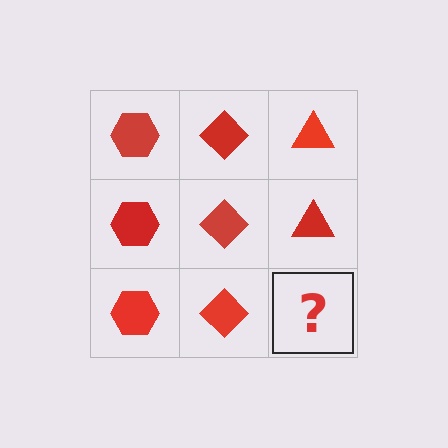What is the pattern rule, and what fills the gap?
The rule is that each column has a consistent shape. The gap should be filled with a red triangle.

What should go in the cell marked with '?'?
The missing cell should contain a red triangle.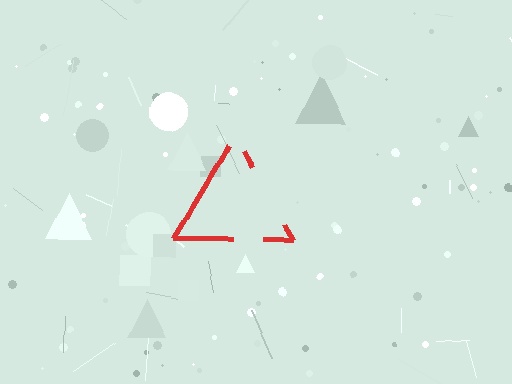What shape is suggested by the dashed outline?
The dashed outline suggests a triangle.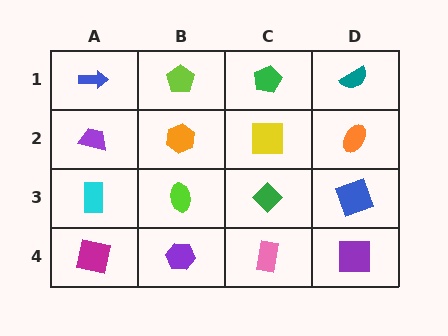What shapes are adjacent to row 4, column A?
A cyan rectangle (row 3, column A), a purple hexagon (row 4, column B).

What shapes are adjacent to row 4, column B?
A lime ellipse (row 3, column B), a magenta square (row 4, column A), a pink rectangle (row 4, column C).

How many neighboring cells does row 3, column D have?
3.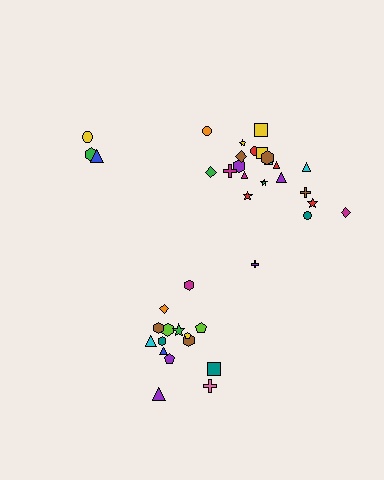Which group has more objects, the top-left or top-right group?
The top-right group.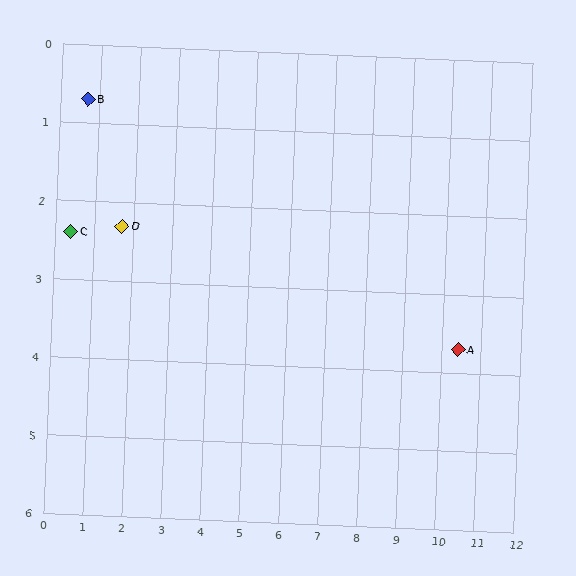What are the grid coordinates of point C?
Point C is at approximately (0.4, 2.4).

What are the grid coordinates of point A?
Point A is at approximately (10.4, 3.7).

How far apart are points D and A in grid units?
Points D and A are about 8.8 grid units apart.